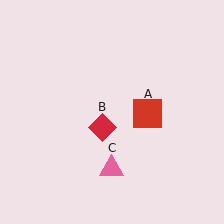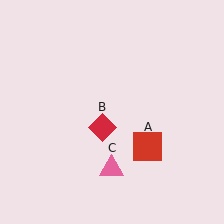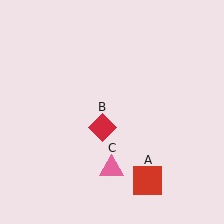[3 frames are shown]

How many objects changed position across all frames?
1 object changed position: red square (object A).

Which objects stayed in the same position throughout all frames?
Red diamond (object B) and pink triangle (object C) remained stationary.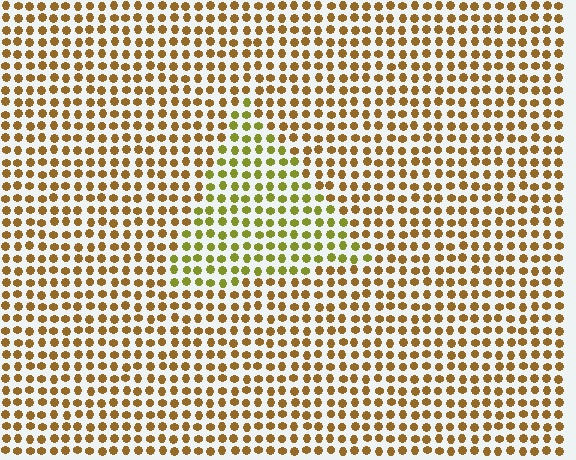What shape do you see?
I see a triangle.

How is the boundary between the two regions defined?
The boundary is defined purely by a slight shift in hue (about 35 degrees). Spacing, size, and orientation are identical on both sides.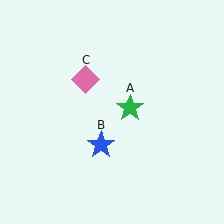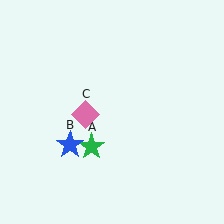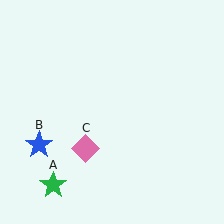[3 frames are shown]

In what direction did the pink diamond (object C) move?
The pink diamond (object C) moved down.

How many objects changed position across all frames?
3 objects changed position: green star (object A), blue star (object B), pink diamond (object C).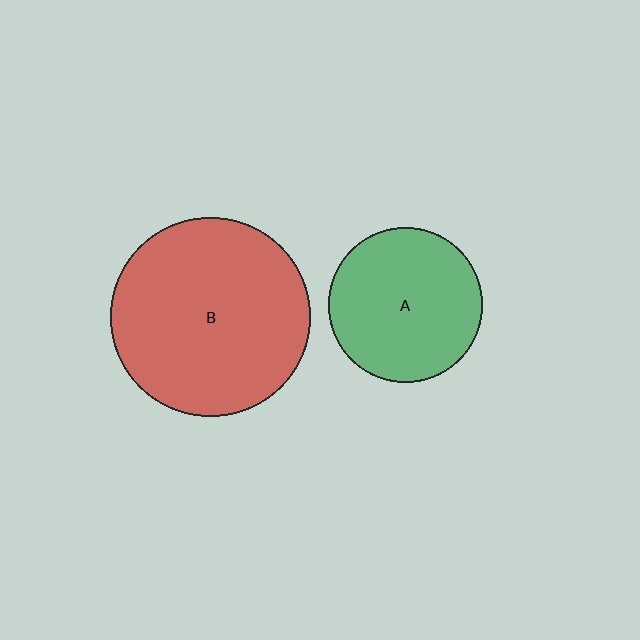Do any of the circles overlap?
No, none of the circles overlap.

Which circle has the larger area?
Circle B (red).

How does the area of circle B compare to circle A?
Approximately 1.7 times.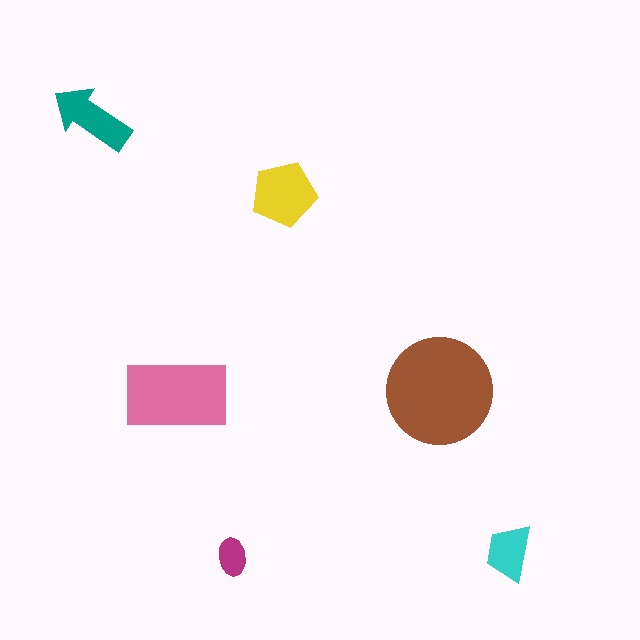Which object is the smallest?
The magenta ellipse.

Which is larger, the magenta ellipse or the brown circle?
The brown circle.